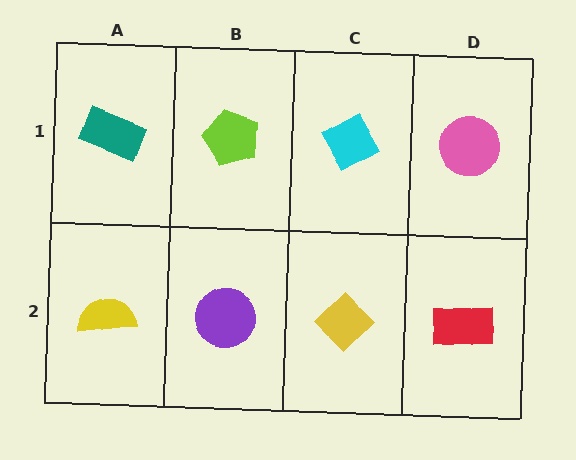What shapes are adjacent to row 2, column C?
A cyan diamond (row 1, column C), a purple circle (row 2, column B), a red rectangle (row 2, column D).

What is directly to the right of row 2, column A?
A purple circle.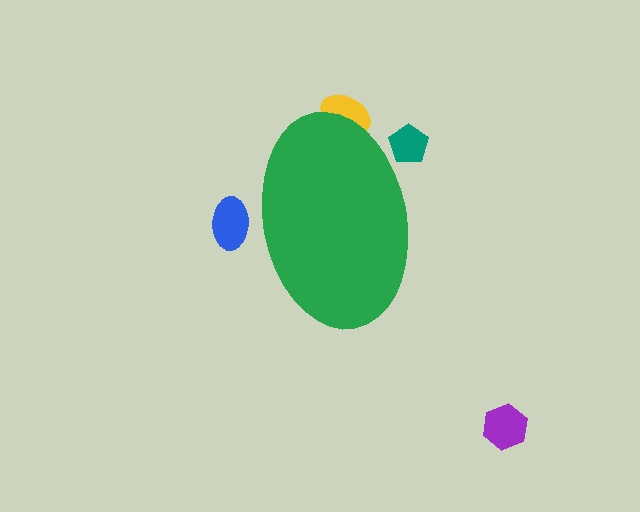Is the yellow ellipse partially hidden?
Yes, the yellow ellipse is partially hidden behind the green ellipse.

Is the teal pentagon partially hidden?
Yes, the teal pentagon is partially hidden behind the green ellipse.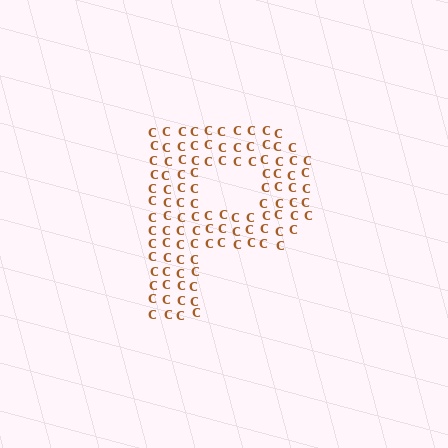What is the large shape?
The large shape is the letter P.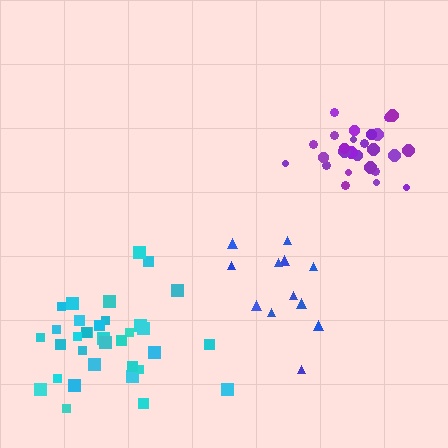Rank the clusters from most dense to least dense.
purple, cyan, blue.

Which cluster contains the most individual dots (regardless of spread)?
Cyan (34).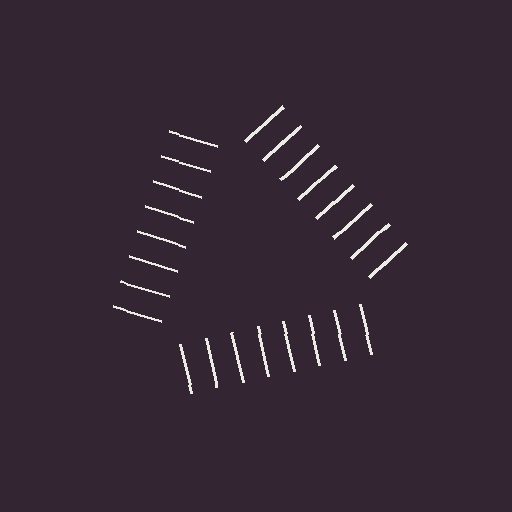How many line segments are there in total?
24 — 8 along each of the 3 edges.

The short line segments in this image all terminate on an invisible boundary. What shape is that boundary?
An illusory triangle — the line segments terminate on its edges but no continuous stroke is drawn.